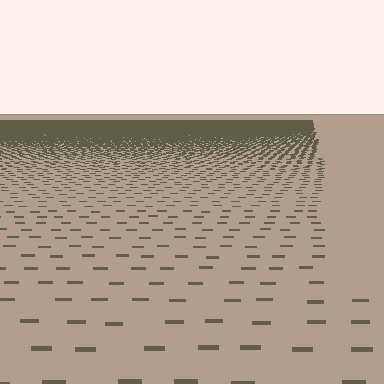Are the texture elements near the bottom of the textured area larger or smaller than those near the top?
Larger. Near the bottom, elements are closer to the viewer and appear at a bigger on-screen size.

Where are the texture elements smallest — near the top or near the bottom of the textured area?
Near the top.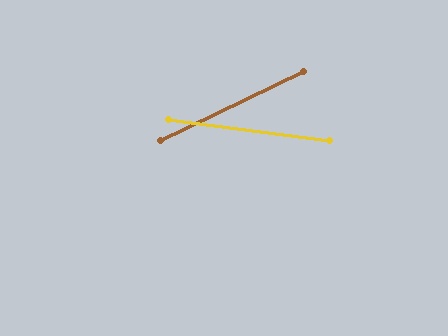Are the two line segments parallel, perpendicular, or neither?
Neither parallel nor perpendicular — they differ by about 33°.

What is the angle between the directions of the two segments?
Approximately 33 degrees.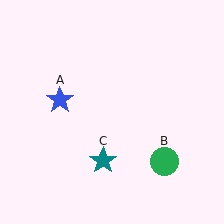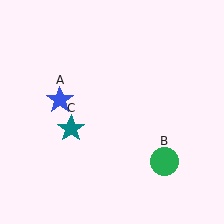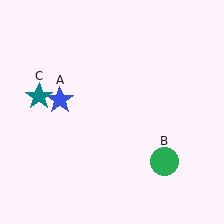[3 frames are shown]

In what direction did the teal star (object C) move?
The teal star (object C) moved up and to the left.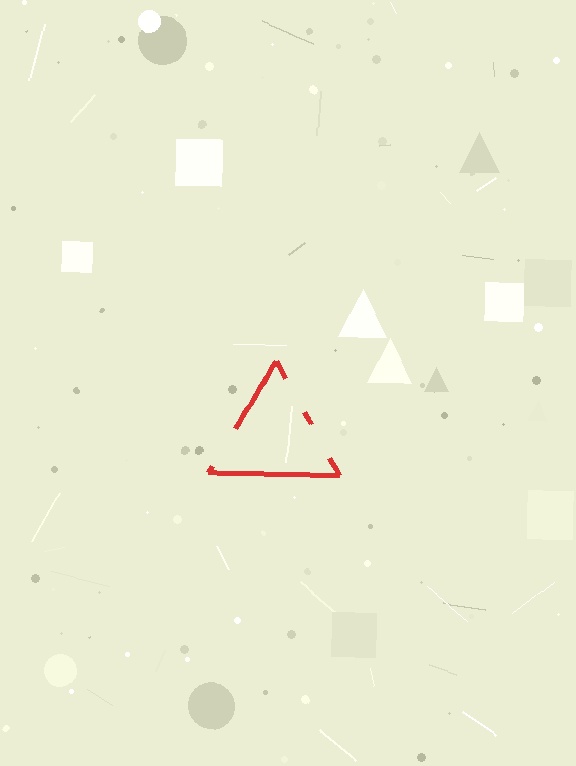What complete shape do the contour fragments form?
The contour fragments form a triangle.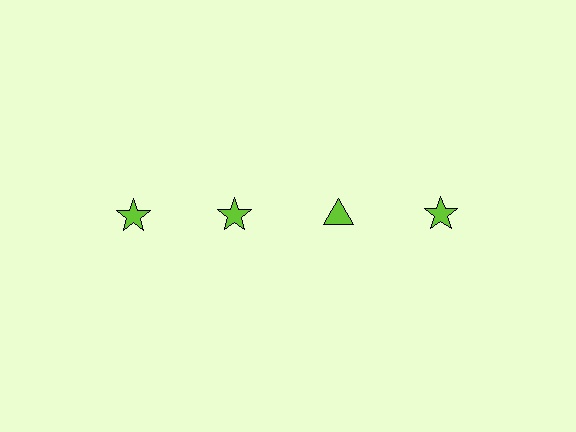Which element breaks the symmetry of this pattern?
The lime triangle in the top row, center column breaks the symmetry. All other shapes are lime stars.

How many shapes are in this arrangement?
There are 4 shapes arranged in a grid pattern.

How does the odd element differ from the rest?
It has a different shape: triangle instead of star.